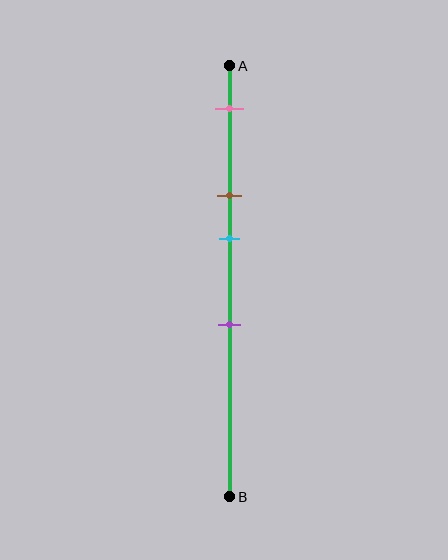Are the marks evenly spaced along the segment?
No, the marks are not evenly spaced.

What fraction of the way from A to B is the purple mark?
The purple mark is approximately 60% (0.6) of the way from A to B.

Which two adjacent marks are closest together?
The brown and cyan marks are the closest adjacent pair.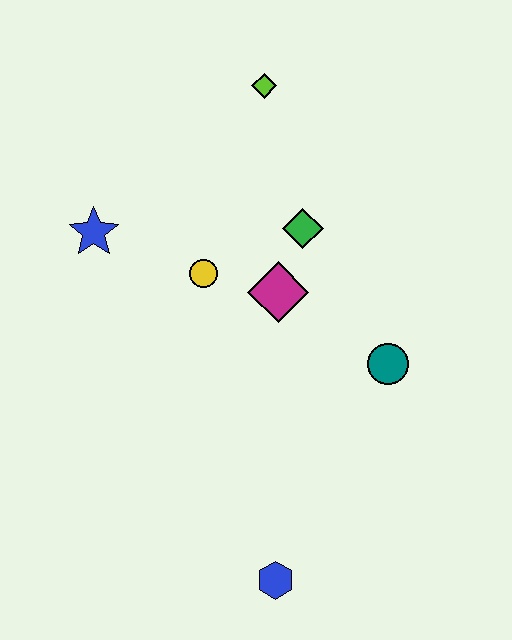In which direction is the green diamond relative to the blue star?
The green diamond is to the right of the blue star.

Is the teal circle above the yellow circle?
No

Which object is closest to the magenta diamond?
The green diamond is closest to the magenta diamond.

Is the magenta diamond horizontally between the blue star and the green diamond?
Yes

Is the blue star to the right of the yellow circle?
No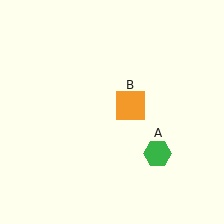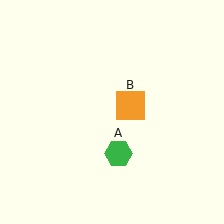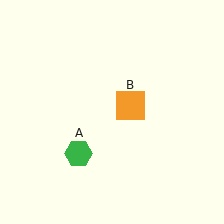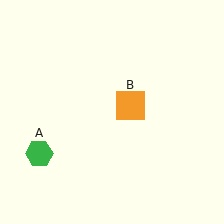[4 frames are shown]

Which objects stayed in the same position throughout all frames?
Orange square (object B) remained stationary.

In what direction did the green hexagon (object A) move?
The green hexagon (object A) moved left.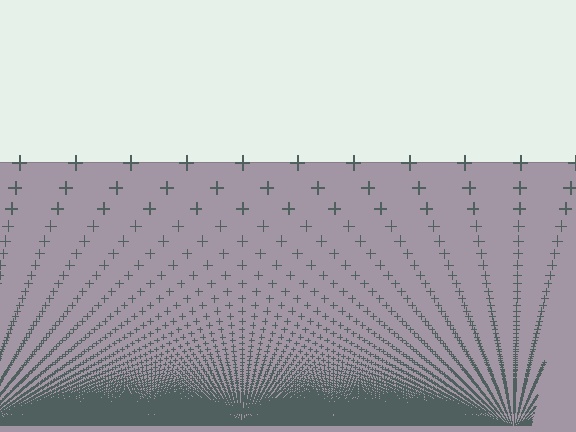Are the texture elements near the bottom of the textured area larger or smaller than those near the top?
Smaller. The gradient is inverted — elements near the bottom are smaller and denser.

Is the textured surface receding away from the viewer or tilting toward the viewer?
The surface appears to tilt toward the viewer. Texture elements get larger and sparser toward the top.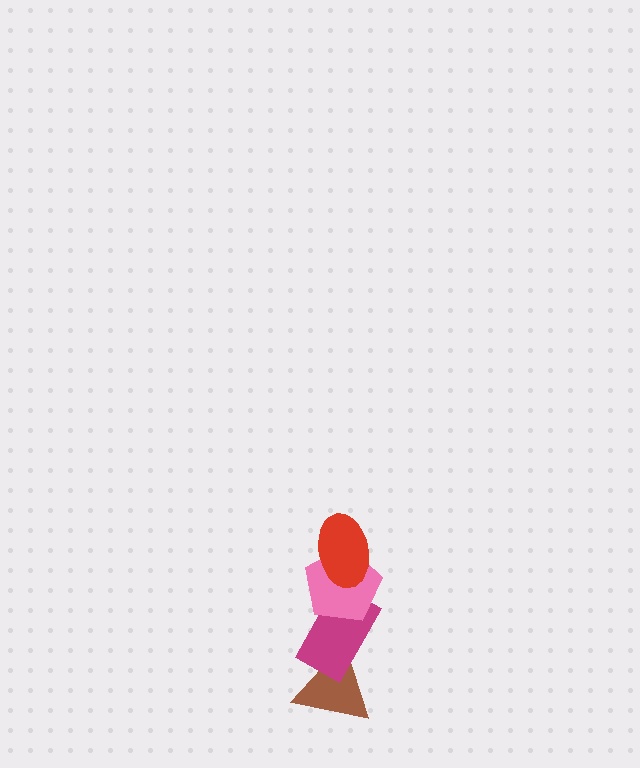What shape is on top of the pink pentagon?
The red ellipse is on top of the pink pentagon.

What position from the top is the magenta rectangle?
The magenta rectangle is 3rd from the top.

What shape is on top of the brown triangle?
The magenta rectangle is on top of the brown triangle.